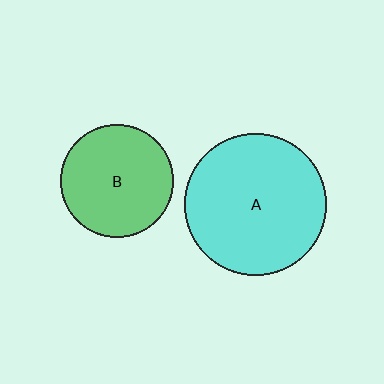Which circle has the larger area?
Circle A (cyan).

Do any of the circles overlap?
No, none of the circles overlap.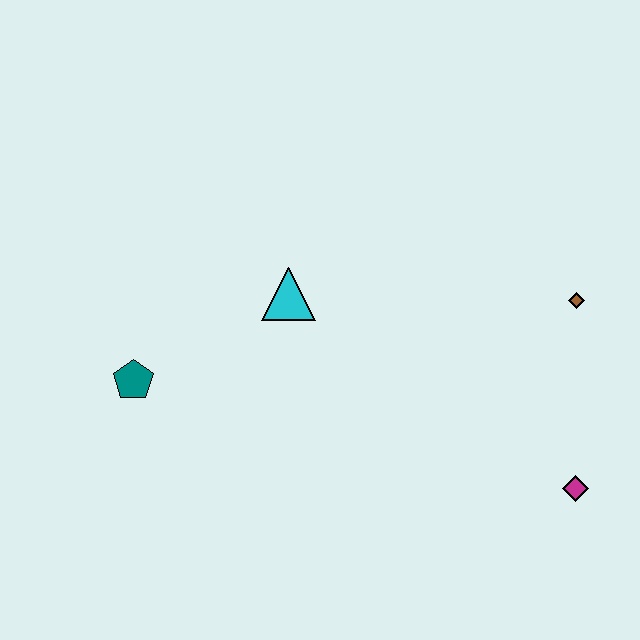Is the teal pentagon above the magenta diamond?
Yes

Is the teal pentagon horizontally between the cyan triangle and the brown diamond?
No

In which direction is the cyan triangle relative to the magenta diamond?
The cyan triangle is to the left of the magenta diamond.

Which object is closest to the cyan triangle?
The teal pentagon is closest to the cyan triangle.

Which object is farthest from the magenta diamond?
The teal pentagon is farthest from the magenta diamond.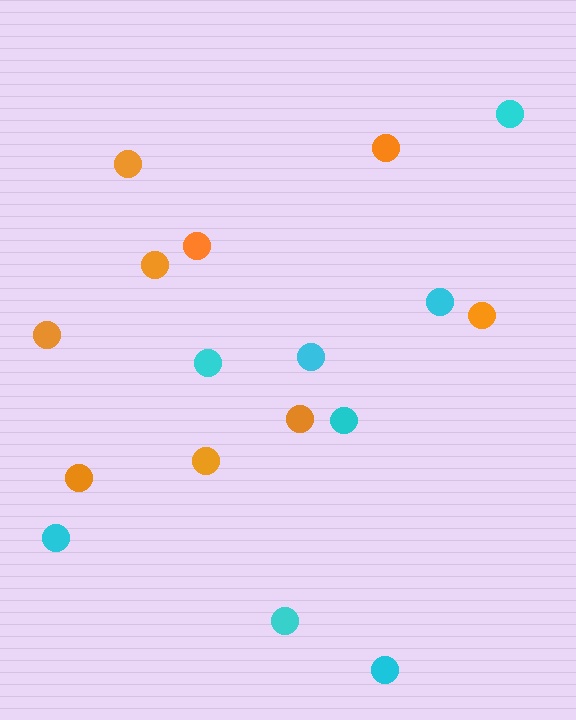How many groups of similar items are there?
There are 2 groups: one group of orange circles (9) and one group of cyan circles (8).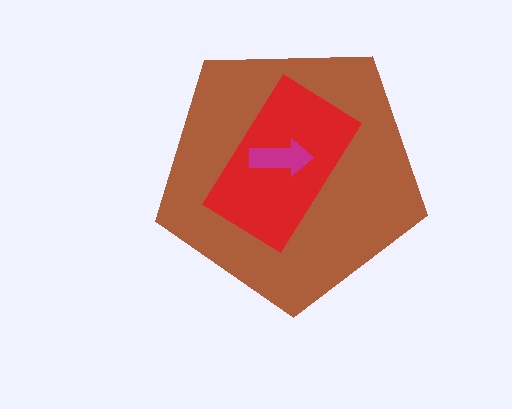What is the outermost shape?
The brown pentagon.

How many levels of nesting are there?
3.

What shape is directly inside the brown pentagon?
The red rectangle.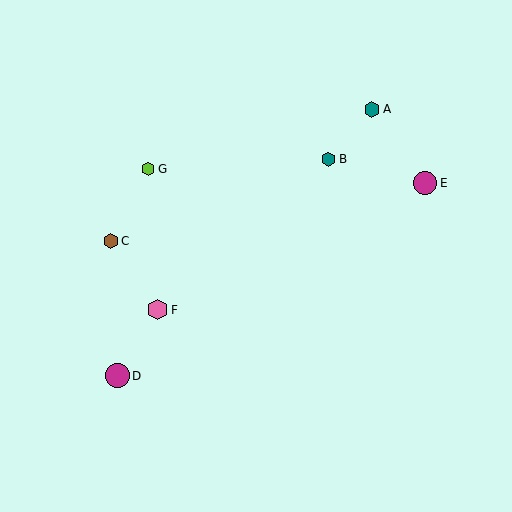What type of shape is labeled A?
Shape A is a teal hexagon.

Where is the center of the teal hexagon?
The center of the teal hexagon is at (329, 159).